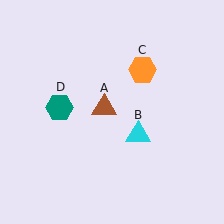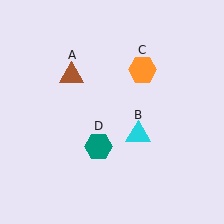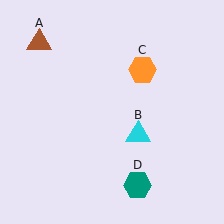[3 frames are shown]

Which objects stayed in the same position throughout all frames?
Cyan triangle (object B) and orange hexagon (object C) remained stationary.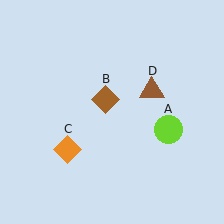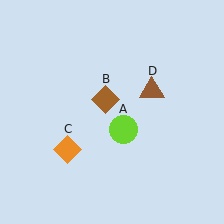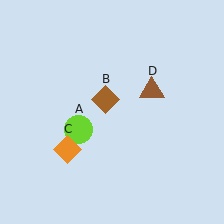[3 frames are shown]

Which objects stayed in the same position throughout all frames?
Brown diamond (object B) and orange diamond (object C) and brown triangle (object D) remained stationary.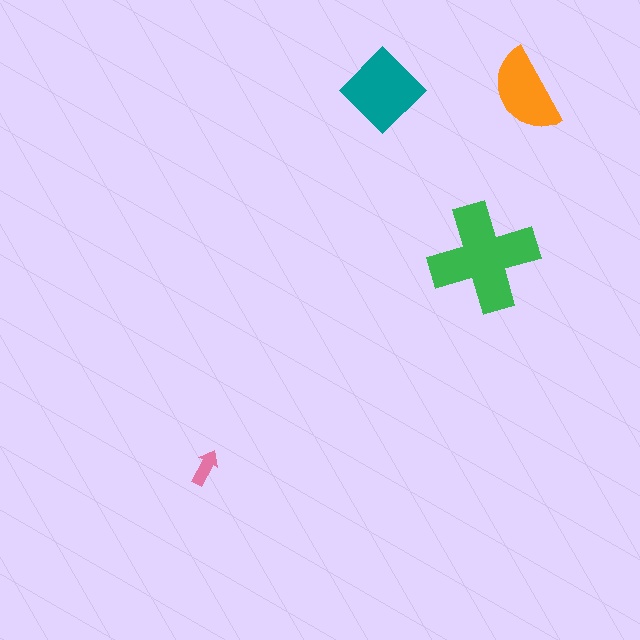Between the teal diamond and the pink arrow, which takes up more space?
The teal diamond.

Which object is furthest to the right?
The orange semicircle is rightmost.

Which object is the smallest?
The pink arrow.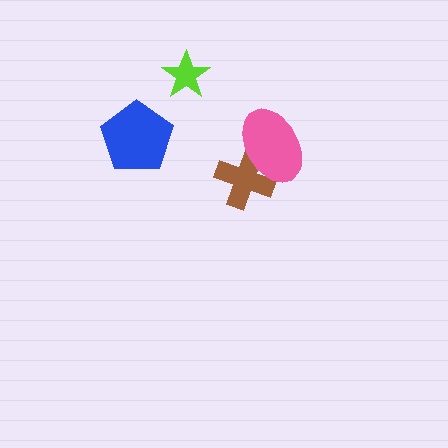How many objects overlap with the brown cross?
1 object overlaps with the brown cross.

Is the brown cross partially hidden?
Yes, it is partially covered by another shape.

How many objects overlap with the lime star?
0 objects overlap with the lime star.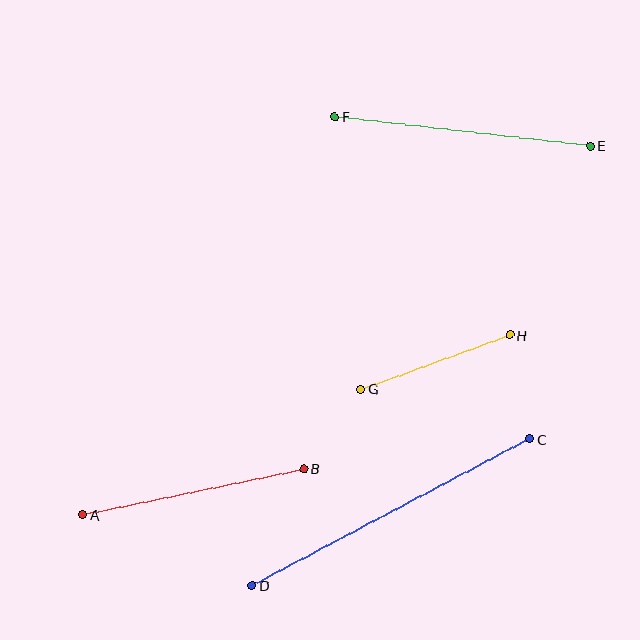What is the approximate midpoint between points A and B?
The midpoint is at approximately (193, 491) pixels.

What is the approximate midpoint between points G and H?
The midpoint is at approximately (435, 362) pixels.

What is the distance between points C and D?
The distance is approximately 314 pixels.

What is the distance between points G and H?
The distance is approximately 158 pixels.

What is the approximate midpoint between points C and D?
The midpoint is at approximately (391, 512) pixels.